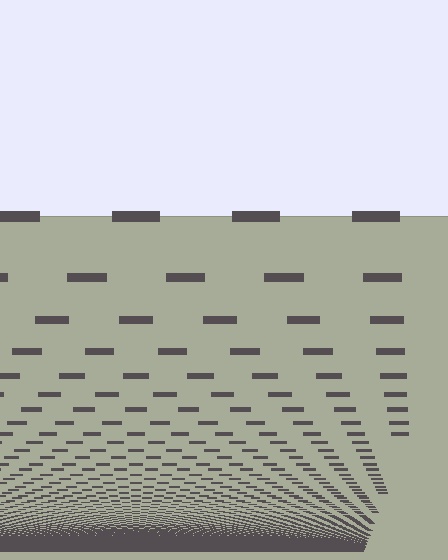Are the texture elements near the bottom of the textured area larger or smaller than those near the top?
Smaller. The gradient is inverted — elements near the bottom are smaller and denser.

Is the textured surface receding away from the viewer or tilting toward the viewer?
The surface appears to tilt toward the viewer. Texture elements get larger and sparser toward the top.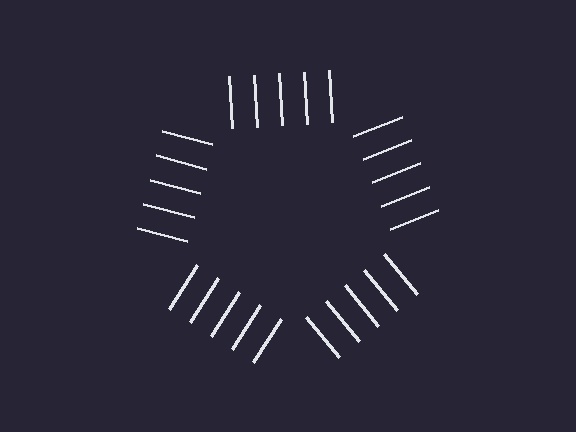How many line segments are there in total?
25 — 5 along each of the 5 edges.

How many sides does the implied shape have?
5 sides — the line-ends trace a pentagon.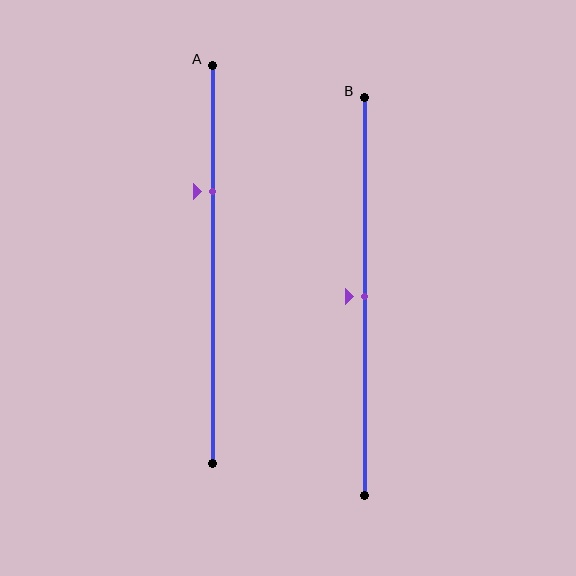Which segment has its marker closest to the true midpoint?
Segment B has its marker closest to the true midpoint.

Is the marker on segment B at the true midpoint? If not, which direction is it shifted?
Yes, the marker on segment B is at the true midpoint.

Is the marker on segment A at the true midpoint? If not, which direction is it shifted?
No, the marker on segment A is shifted upward by about 18% of the segment length.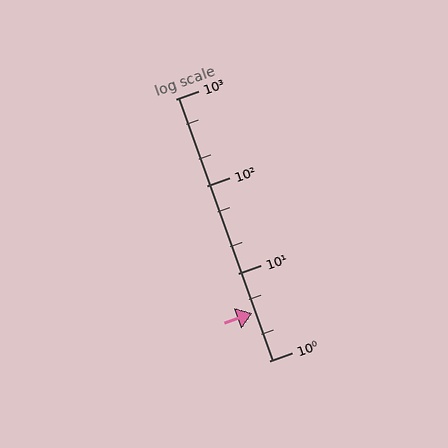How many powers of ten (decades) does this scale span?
The scale spans 3 decades, from 1 to 1000.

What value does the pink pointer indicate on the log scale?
The pointer indicates approximately 3.5.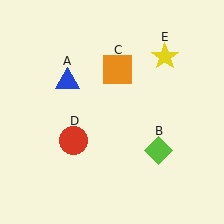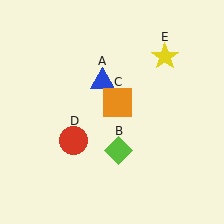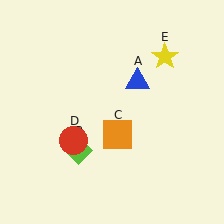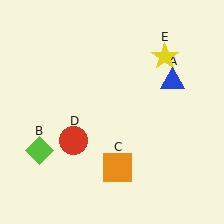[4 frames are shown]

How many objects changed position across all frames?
3 objects changed position: blue triangle (object A), lime diamond (object B), orange square (object C).